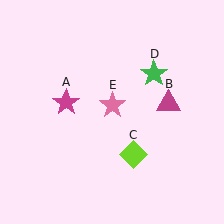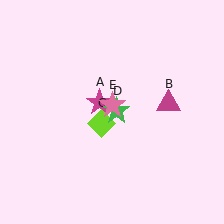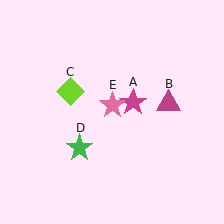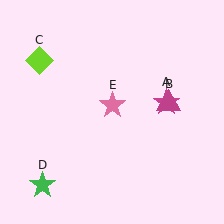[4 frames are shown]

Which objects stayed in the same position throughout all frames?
Magenta triangle (object B) and pink star (object E) remained stationary.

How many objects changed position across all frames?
3 objects changed position: magenta star (object A), lime diamond (object C), green star (object D).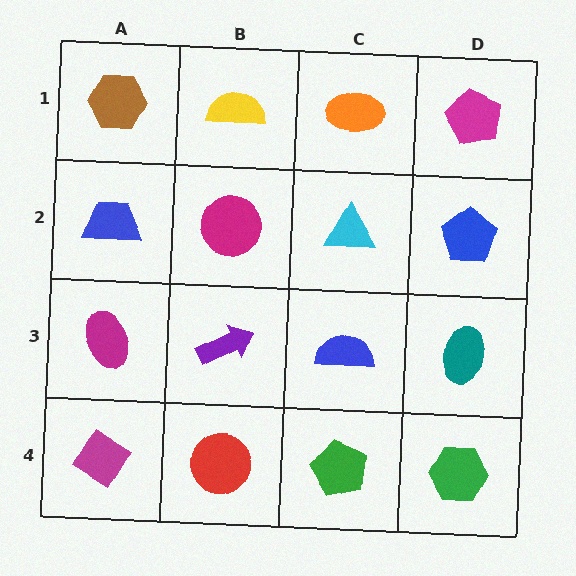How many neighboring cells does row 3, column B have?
4.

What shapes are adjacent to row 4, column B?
A purple arrow (row 3, column B), a magenta diamond (row 4, column A), a green pentagon (row 4, column C).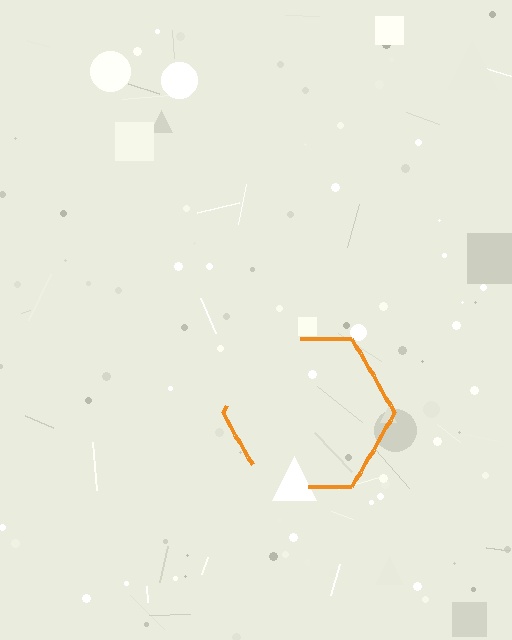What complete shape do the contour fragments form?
The contour fragments form a hexagon.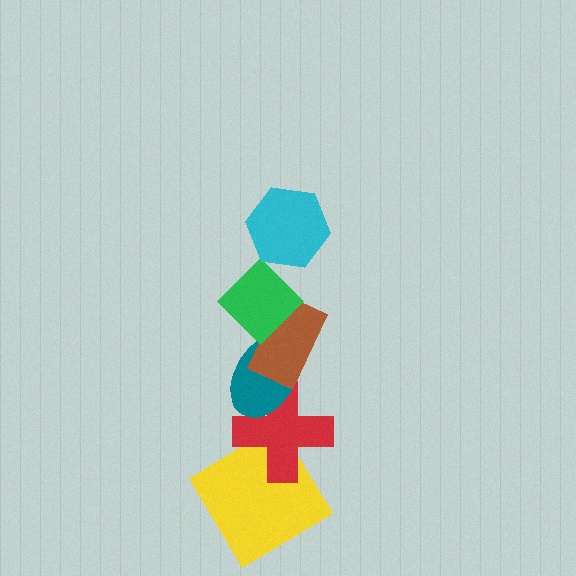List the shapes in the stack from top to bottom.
From top to bottom: the cyan hexagon, the green diamond, the brown rectangle, the teal ellipse, the red cross, the yellow diamond.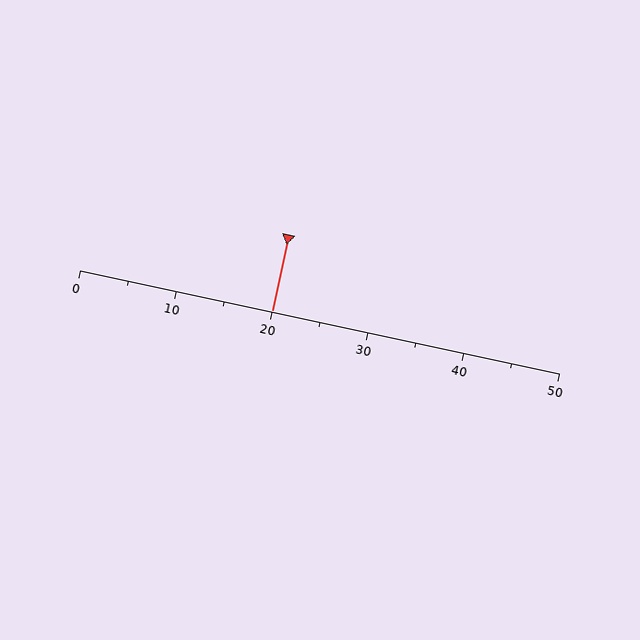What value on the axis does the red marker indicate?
The marker indicates approximately 20.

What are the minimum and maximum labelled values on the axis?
The axis runs from 0 to 50.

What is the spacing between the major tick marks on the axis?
The major ticks are spaced 10 apart.